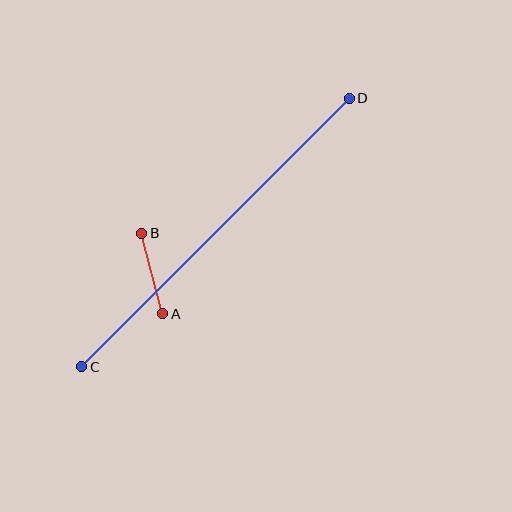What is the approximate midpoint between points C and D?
The midpoint is at approximately (215, 232) pixels.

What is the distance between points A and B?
The distance is approximately 83 pixels.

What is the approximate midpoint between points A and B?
The midpoint is at approximately (152, 273) pixels.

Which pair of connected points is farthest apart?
Points C and D are farthest apart.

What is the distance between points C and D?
The distance is approximately 379 pixels.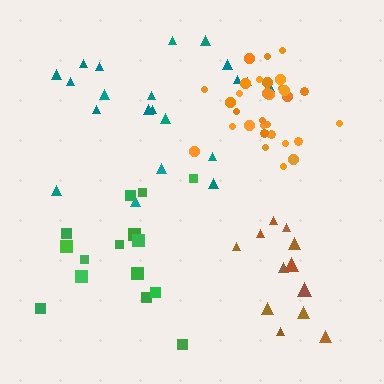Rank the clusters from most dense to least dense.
orange, brown, green, teal.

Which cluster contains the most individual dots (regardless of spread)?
Orange (32).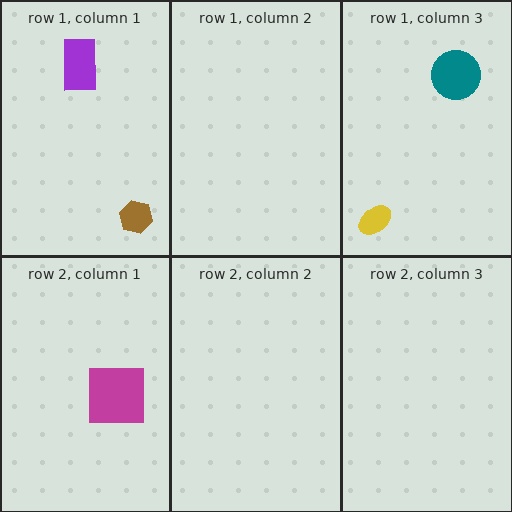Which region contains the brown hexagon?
The row 1, column 1 region.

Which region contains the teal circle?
The row 1, column 3 region.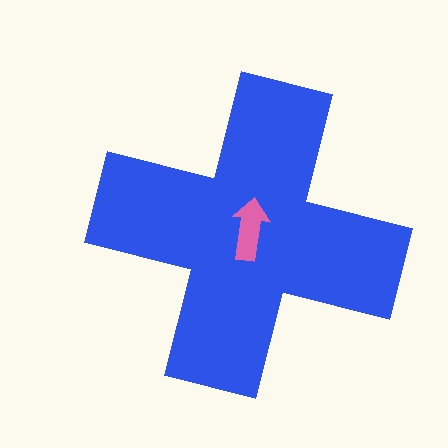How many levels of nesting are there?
2.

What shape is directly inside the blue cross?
The pink arrow.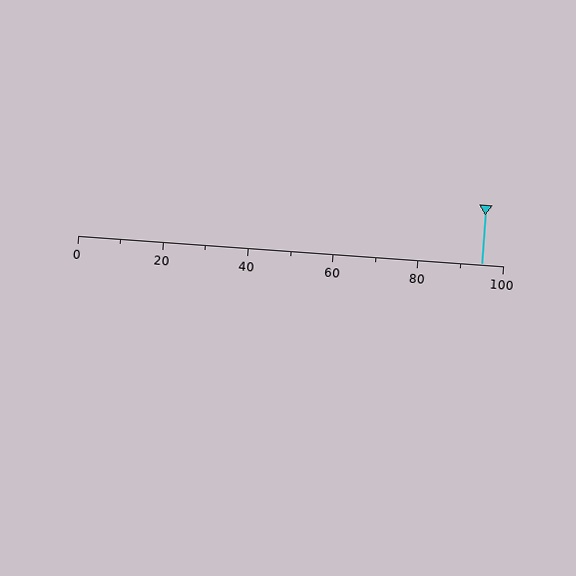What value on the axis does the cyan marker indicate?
The marker indicates approximately 95.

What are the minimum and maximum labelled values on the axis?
The axis runs from 0 to 100.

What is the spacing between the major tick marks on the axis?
The major ticks are spaced 20 apart.